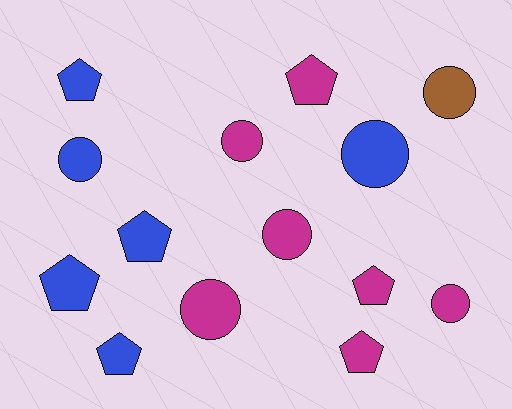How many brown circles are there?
There is 1 brown circle.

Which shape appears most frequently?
Pentagon, with 7 objects.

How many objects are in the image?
There are 14 objects.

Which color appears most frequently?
Magenta, with 7 objects.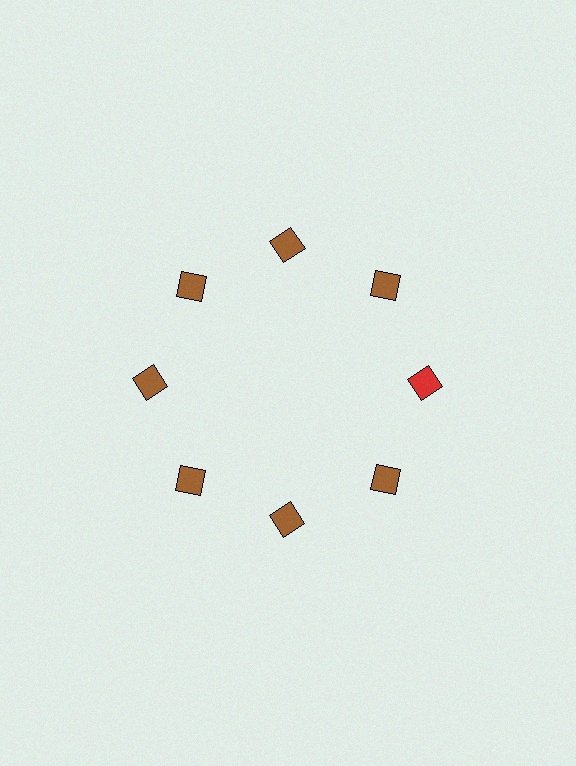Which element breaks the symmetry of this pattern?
The red diamond at roughly the 3 o'clock position breaks the symmetry. All other shapes are brown diamonds.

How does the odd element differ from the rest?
It has a different color: red instead of brown.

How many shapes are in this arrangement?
There are 8 shapes arranged in a ring pattern.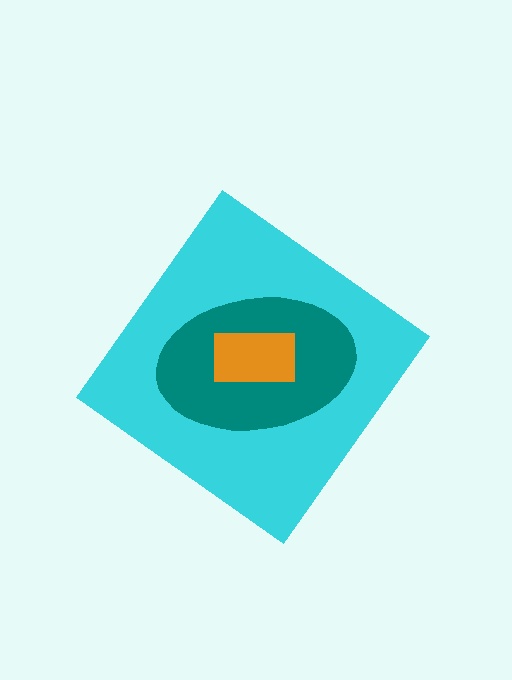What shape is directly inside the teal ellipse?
The orange rectangle.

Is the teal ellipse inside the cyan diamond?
Yes.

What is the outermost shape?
The cyan diamond.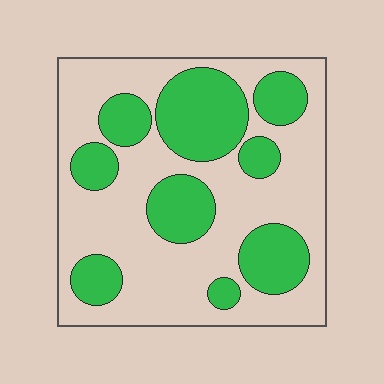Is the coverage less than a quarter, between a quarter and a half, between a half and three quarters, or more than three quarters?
Between a quarter and a half.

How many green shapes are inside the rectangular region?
9.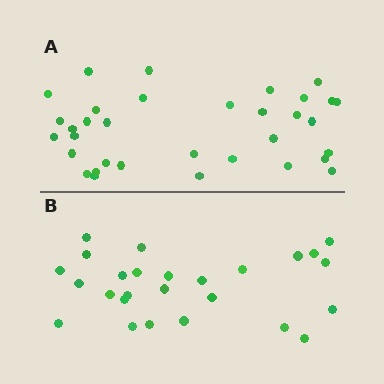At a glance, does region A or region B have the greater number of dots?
Region A (the top region) has more dots.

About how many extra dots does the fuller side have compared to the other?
Region A has roughly 8 or so more dots than region B.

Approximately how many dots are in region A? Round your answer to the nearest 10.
About 30 dots. (The exact count is 34, which rounds to 30.)